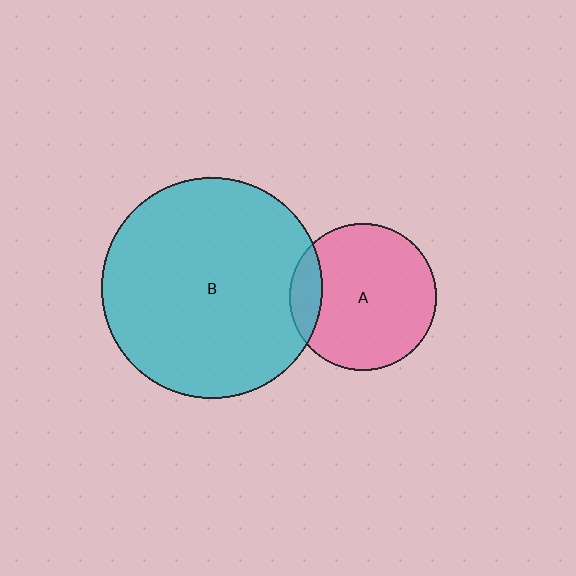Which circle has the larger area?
Circle B (cyan).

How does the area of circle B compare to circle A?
Approximately 2.3 times.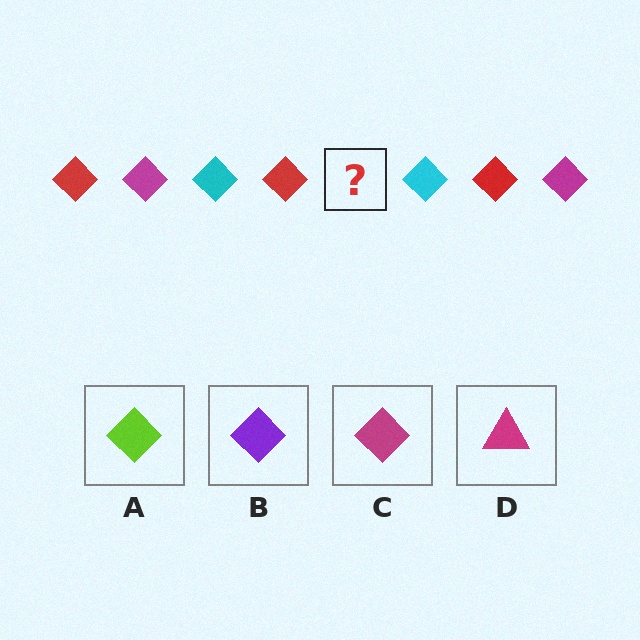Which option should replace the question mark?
Option C.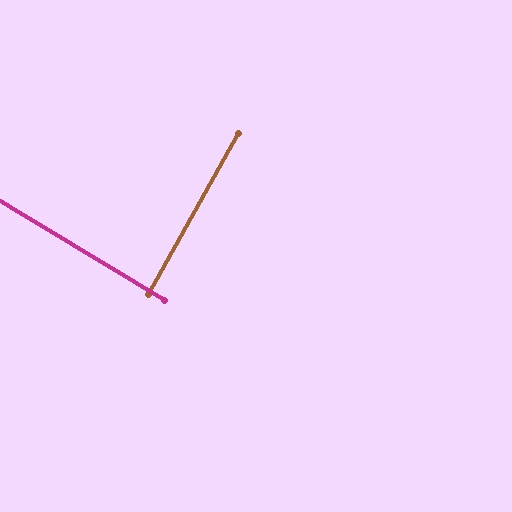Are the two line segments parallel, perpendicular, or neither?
Perpendicular — they meet at approximately 88°.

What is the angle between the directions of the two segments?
Approximately 88 degrees.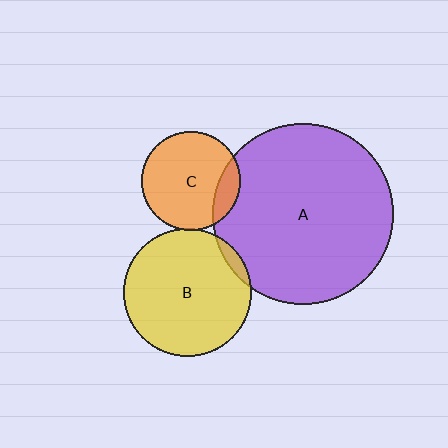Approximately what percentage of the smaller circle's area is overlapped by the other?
Approximately 5%.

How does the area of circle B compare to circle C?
Approximately 1.7 times.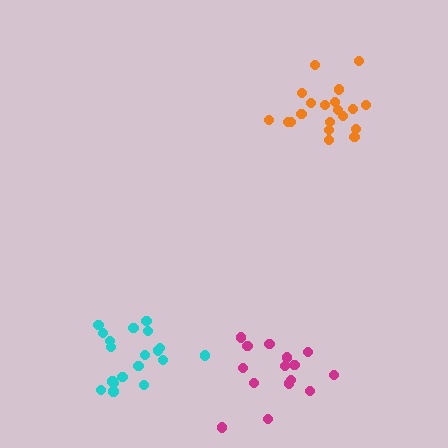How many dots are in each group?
Group 1: 15 dots, Group 2: 20 dots, Group 3: 19 dots (54 total).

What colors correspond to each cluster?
The clusters are colored: magenta, orange, cyan.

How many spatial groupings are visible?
There are 3 spatial groupings.